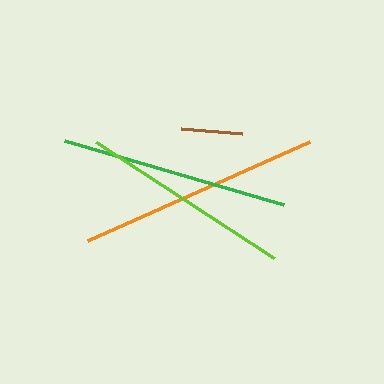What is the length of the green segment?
The green segment is approximately 228 pixels long.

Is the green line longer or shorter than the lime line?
The green line is longer than the lime line.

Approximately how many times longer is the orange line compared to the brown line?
The orange line is approximately 4.0 times the length of the brown line.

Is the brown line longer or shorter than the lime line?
The lime line is longer than the brown line.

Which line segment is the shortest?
The brown line is the shortest at approximately 61 pixels.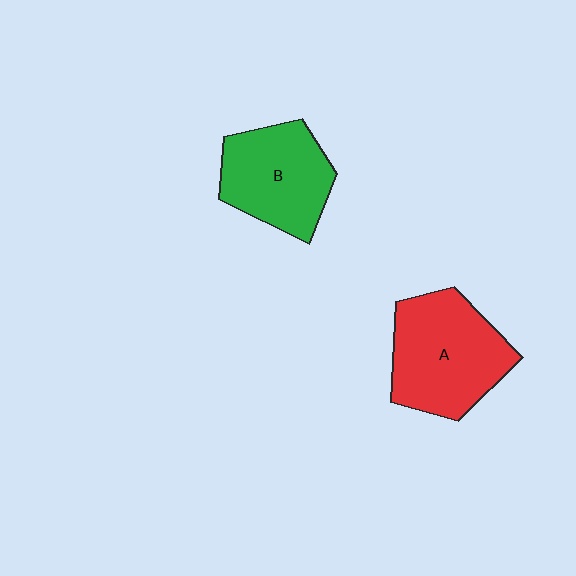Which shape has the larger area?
Shape A (red).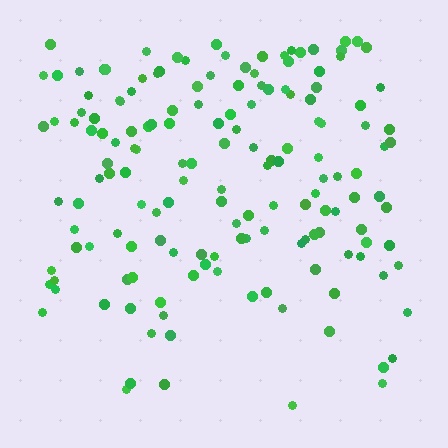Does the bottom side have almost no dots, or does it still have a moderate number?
Still a moderate number, just noticeably fewer than the top.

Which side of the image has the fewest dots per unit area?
The bottom.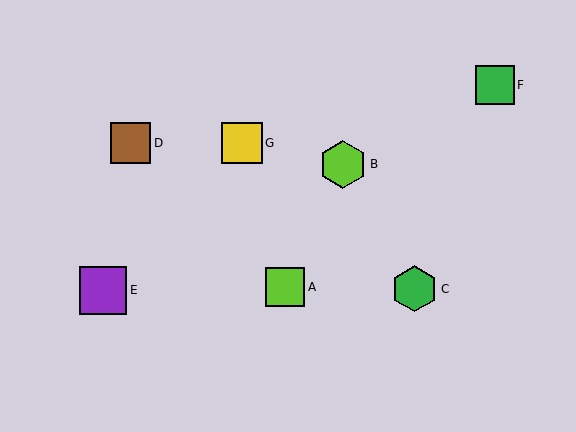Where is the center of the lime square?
The center of the lime square is at (285, 287).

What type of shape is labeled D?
Shape D is a brown square.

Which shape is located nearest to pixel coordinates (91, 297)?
The purple square (labeled E) at (103, 290) is nearest to that location.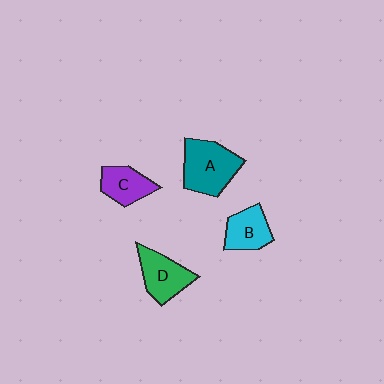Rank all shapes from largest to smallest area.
From largest to smallest: A (teal), D (green), B (cyan), C (purple).